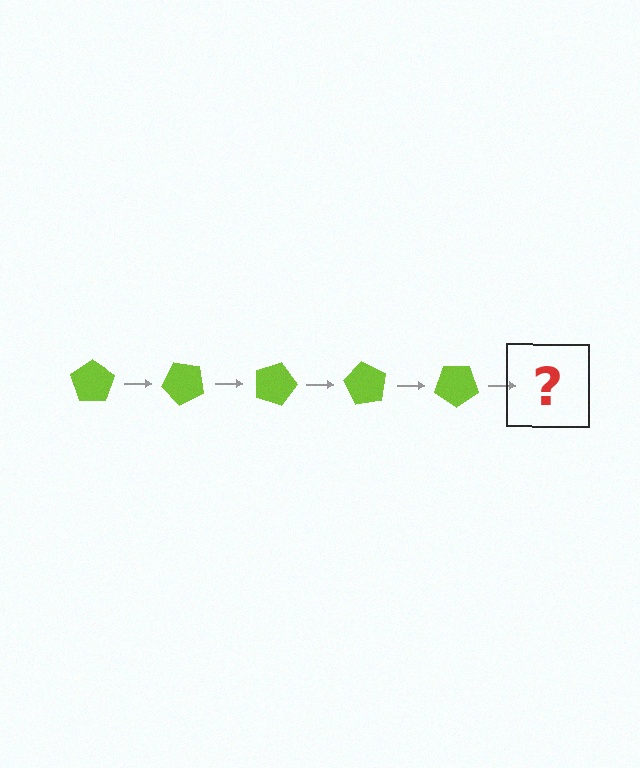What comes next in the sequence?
The next element should be a lime pentagon rotated 225 degrees.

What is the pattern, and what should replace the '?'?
The pattern is that the pentagon rotates 45 degrees each step. The '?' should be a lime pentagon rotated 225 degrees.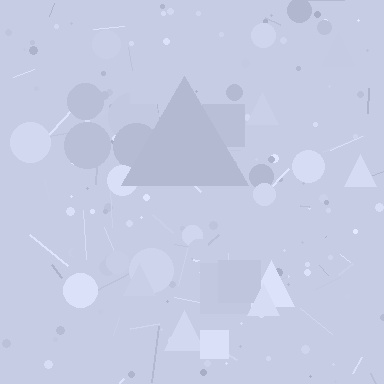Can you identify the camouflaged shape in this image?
The camouflaged shape is a triangle.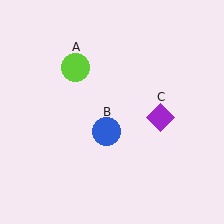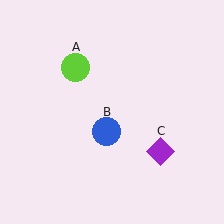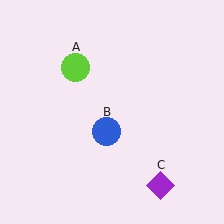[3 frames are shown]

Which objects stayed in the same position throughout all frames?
Lime circle (object A) and blue circle (object B) remained stationary.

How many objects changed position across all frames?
1 object changed position: purple diamond (object C).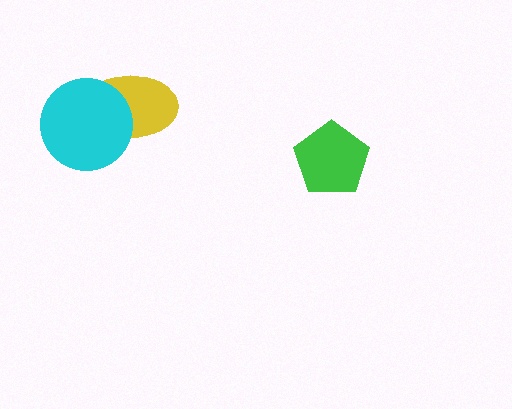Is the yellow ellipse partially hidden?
Yes, it is partially covered by another shape.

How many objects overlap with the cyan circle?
1 object overlaps with the cyan circle.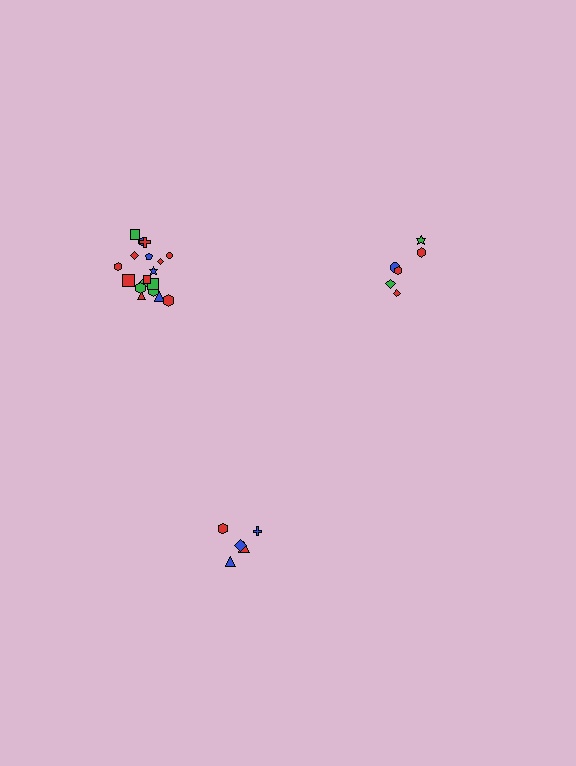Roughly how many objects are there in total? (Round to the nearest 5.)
Roughly 30 objects in total.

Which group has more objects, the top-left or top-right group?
The top-left group.